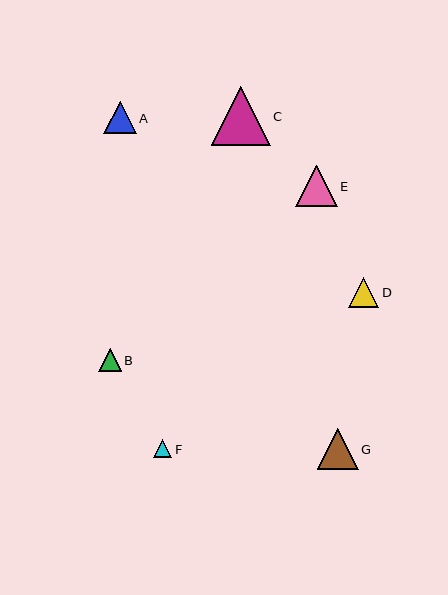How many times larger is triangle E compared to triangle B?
Triangle E is approximately 1.9 times the size of triangle B.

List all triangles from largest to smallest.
From largest to smallest: C, E, G, A, D, B, F.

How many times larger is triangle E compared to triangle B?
Triangle E is approximately 1.9 times the size of triangle B.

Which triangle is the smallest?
Triangle F is the smallest with a size of approximately 18 pixels.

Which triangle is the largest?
Triangle C is the largest with a size of approximately 59 pixels.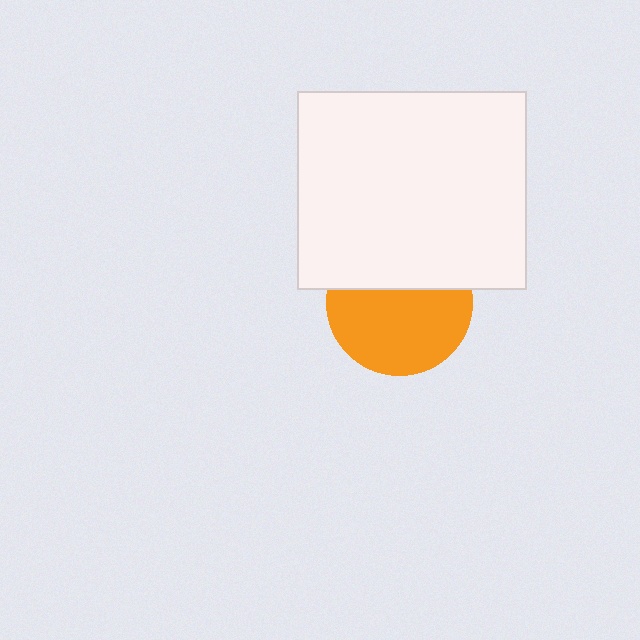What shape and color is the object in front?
The object in front is a white rectangle.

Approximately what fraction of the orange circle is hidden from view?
Roughly 39% of the orange circle is hidden behind the white rectangle.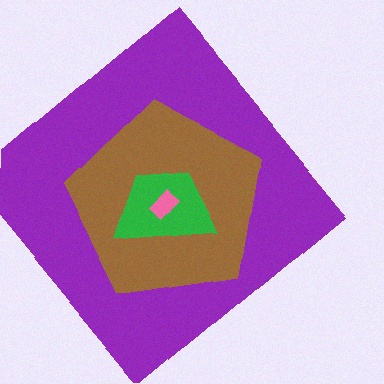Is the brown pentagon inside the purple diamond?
Yes.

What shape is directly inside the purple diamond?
The brown pentagon.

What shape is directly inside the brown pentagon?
The green trapezoid.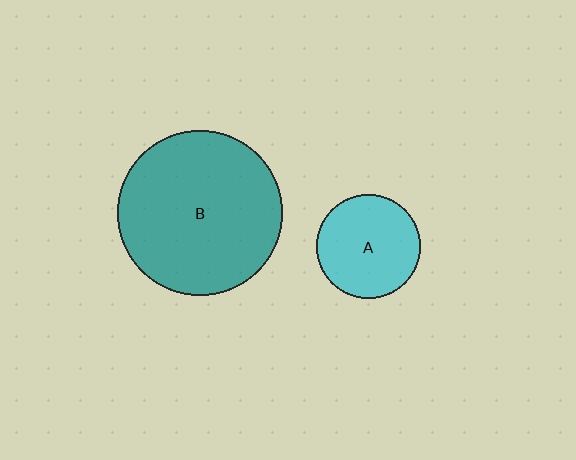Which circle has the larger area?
Circle B (teal).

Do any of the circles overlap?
No, none of the circles overlap.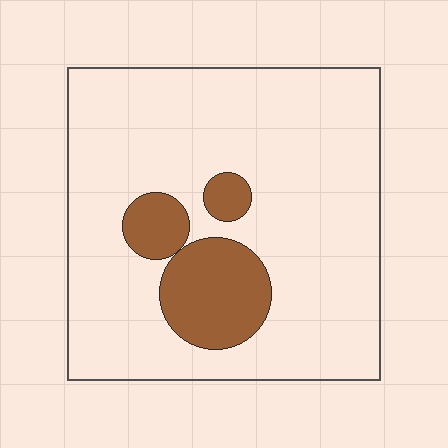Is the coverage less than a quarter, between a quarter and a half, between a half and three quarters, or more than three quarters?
Less than a quarter.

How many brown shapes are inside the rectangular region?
3.